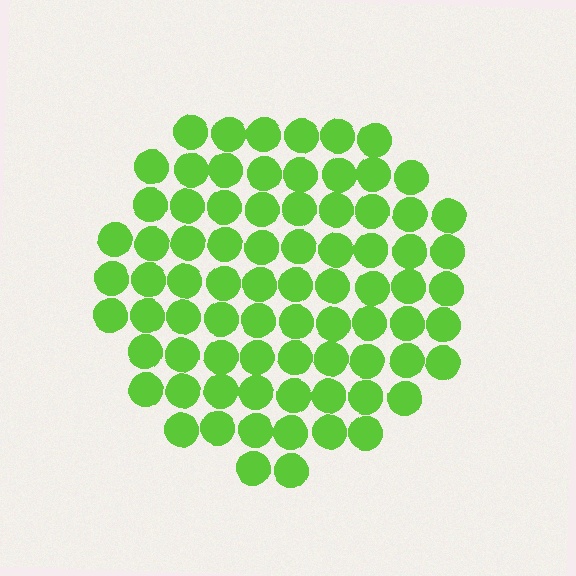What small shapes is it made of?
It is made of small circles.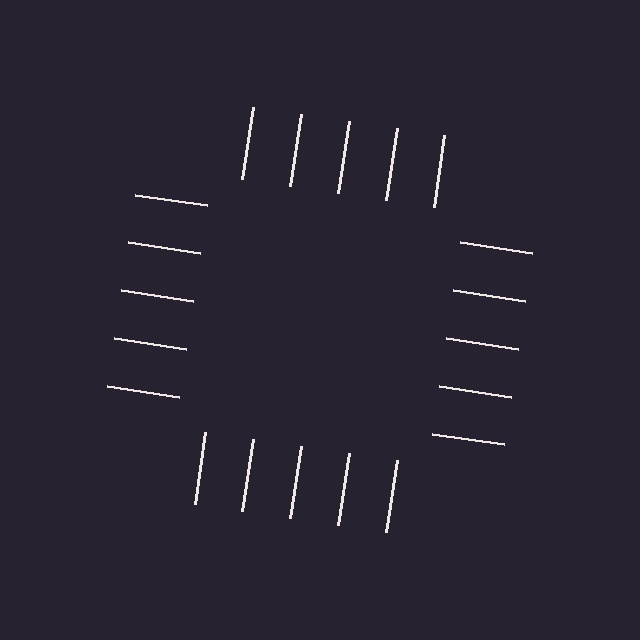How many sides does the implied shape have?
4 sides — the line-ends trace a square.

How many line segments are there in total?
20 — 5 along each of the 4 edges.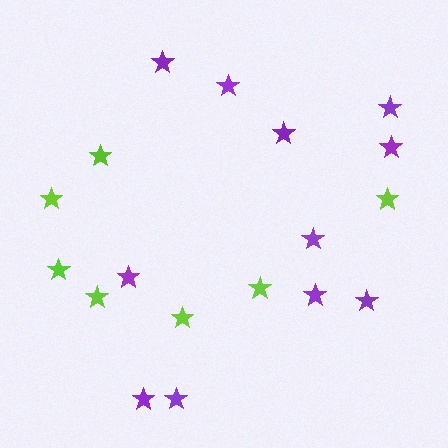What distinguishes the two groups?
There are 2 groups: one group of purple stars (11) and one group of lime stars (7).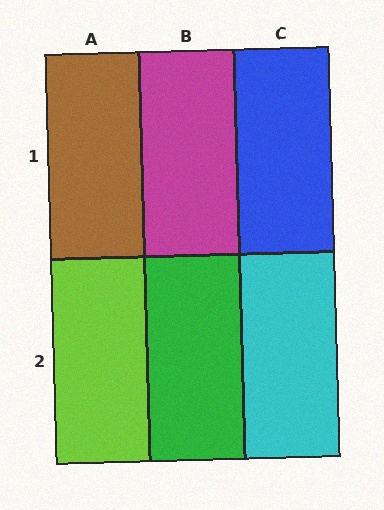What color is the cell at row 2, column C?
Cyan.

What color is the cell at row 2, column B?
Green.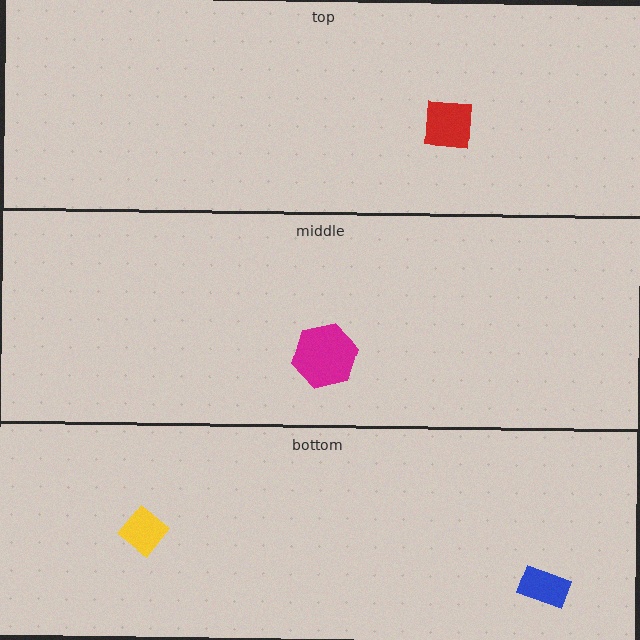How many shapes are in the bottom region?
2.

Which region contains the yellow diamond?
The bottom region.